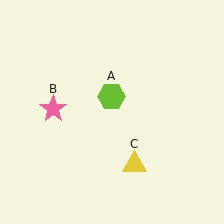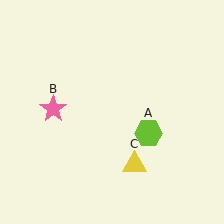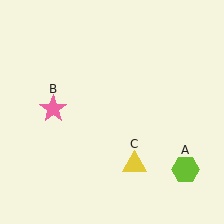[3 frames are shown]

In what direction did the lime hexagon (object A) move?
The lime hexagon (object A) moved down and to the right.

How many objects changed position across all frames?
1 object changed position: lime hexagon (object A).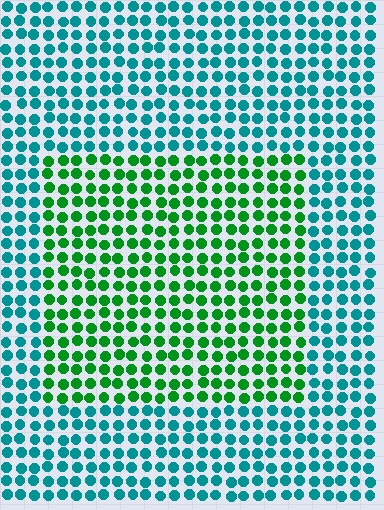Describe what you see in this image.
The image is filled with small teal elements in a uniform arrangement. A rectangle-shaped region is visible where the elements are tinted to a slightly different hue, forming a subtle color boundary.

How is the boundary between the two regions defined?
The boundary is defined purely by a slight shift in hue (about 50 degrees). Spacing, size, and orientation are identical on both sides.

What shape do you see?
I see a rectangle.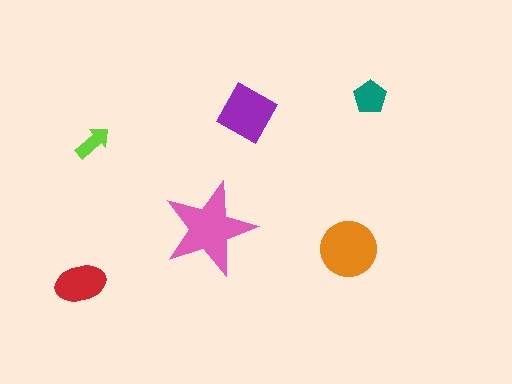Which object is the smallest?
The lime arrow.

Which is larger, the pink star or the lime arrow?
The pink star.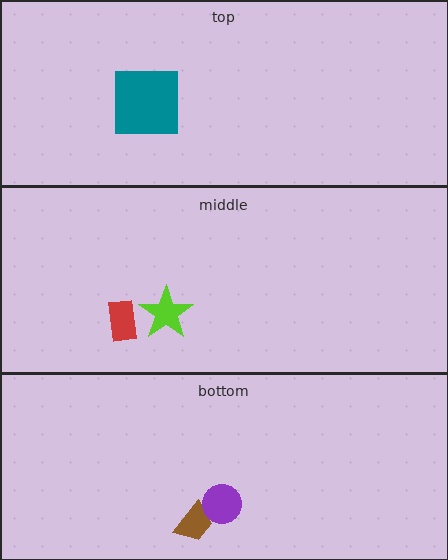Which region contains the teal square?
The top region.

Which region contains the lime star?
The middle region.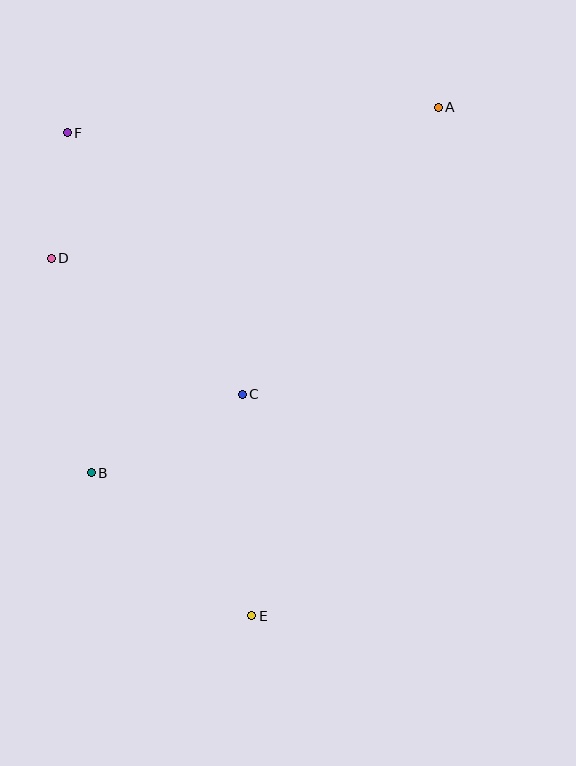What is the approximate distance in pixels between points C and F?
The distance between C and F is approximately 315 pixels.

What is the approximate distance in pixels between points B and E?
The distance between B and E is approximately 215 pixels.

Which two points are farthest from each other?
Points A and E are farthest from each other.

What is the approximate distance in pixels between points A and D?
The distance between A and D is approximately 415 pixels.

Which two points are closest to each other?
Points D and F are closest to each other.